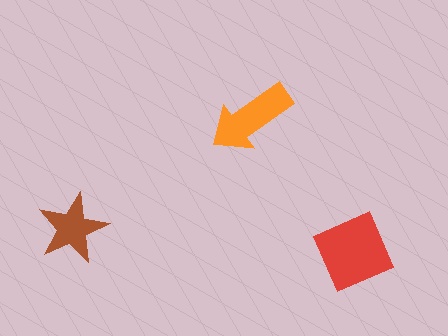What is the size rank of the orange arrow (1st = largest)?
2nd.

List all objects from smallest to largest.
The brown star, the orange arrow, the red square.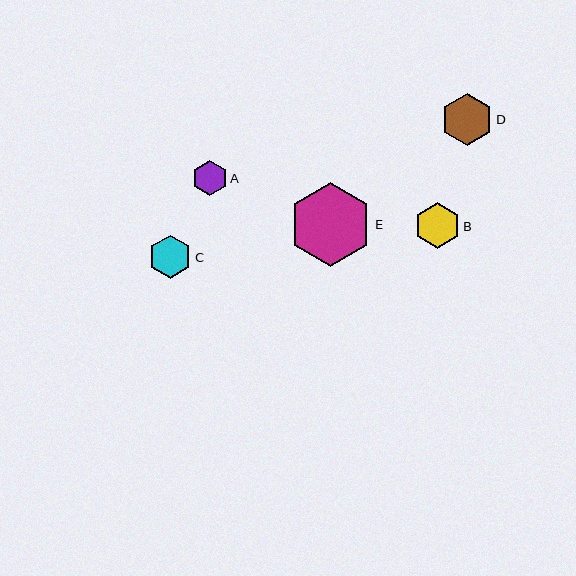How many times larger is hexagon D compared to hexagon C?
Hexagon D is approximately 1.2 times the size of hexagon C.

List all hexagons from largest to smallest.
From largest to smallest: E, D, B, C, A.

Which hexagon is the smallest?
Hexagon A is the smallest with a size of approximately 35 pixels.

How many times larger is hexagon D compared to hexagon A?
Hexagon D is approximately 1.5 times the size of hexagon A.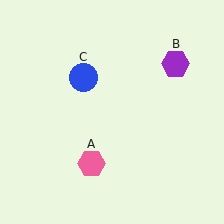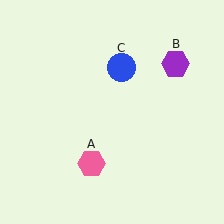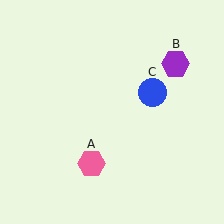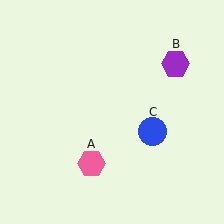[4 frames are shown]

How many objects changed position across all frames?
1 object changed position: blue circle (object C).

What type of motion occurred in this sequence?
The blue circle (object C) rotated clockwise around the center of the scene.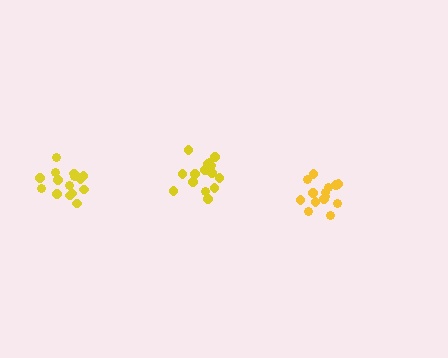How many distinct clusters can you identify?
There are 3 distinct clusters.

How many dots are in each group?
Group 1: 17 dots, Group 2: 16 dots, Group 3: 14 dots (47 total).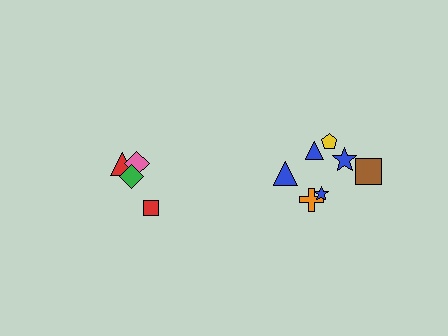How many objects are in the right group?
There are 7 objects.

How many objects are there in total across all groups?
There are 11 objects.